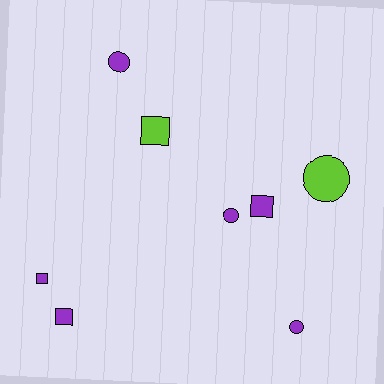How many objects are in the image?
There are 8 objects.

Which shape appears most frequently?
Square, with 4 objects.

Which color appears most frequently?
Purple, with 6 objects.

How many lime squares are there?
There is 1 lime square.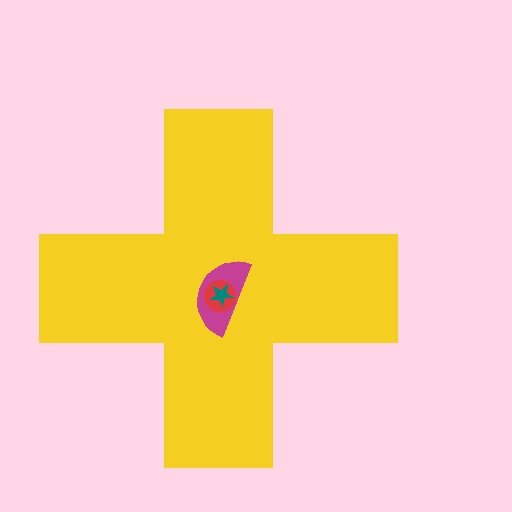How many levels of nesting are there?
4.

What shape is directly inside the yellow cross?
The magenta semicircle.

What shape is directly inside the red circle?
The teal star.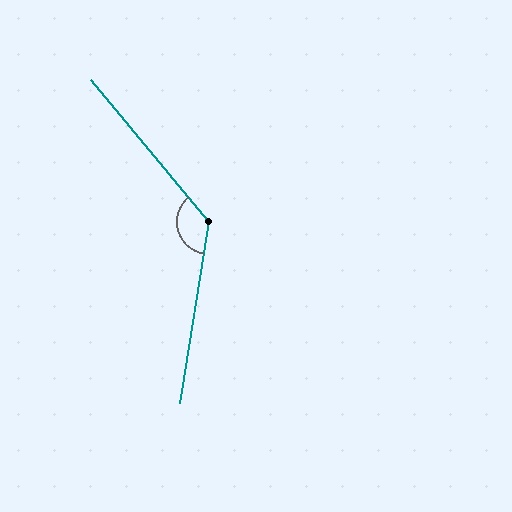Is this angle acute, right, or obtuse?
It is obtuse.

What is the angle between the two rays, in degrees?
Approximately 131 degrees.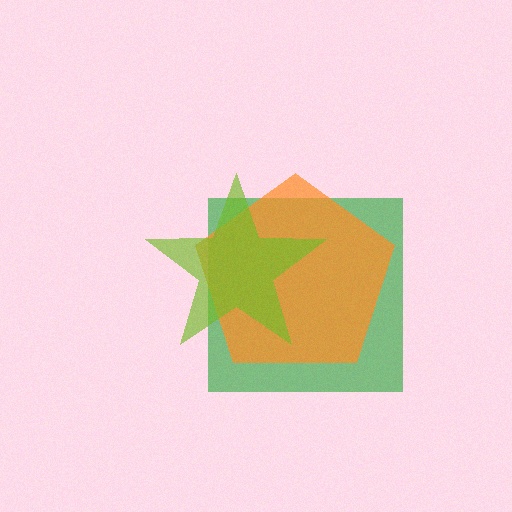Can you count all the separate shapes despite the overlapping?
Yes, there are 3 separate shapes.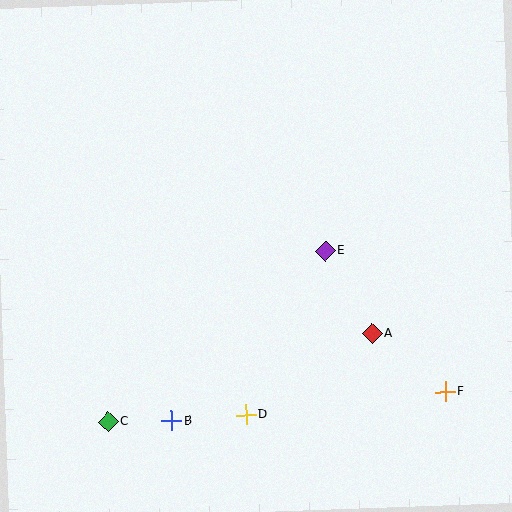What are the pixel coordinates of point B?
Point B is at (172, 421).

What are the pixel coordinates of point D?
Point D is at (246, 414).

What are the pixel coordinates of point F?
Point F is at (445, 391).